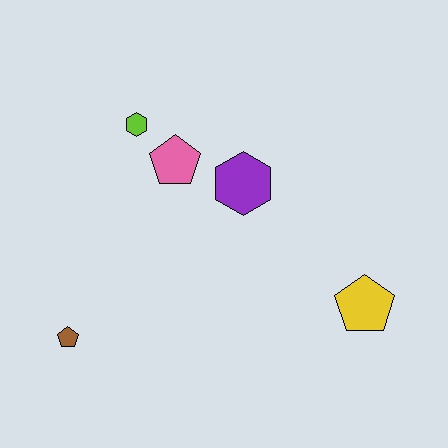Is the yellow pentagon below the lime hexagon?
Yes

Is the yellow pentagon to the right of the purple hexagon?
Yes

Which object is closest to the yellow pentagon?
The purple hexagon is closest to the yellow pentagon.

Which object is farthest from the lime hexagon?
The yellow pentagon is farthest from the lime hexagon.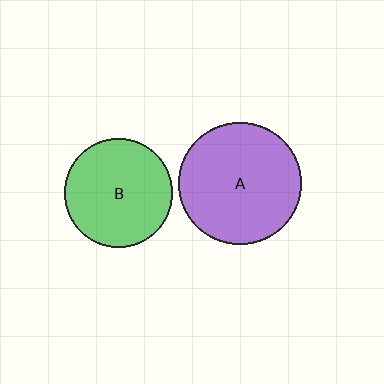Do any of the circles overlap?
No, none of the circles overlap.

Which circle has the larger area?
Circle A (purple).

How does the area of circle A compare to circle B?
Approximately 1.3 times.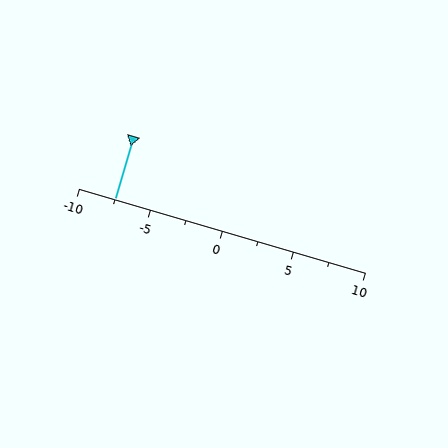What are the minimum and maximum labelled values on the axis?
The axis runs from -10 to 10.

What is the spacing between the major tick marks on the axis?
The major ticks are spaced 5 apart.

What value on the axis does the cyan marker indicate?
The marker indicates approximately -7.5.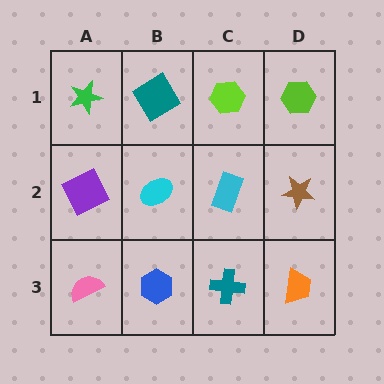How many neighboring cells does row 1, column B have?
3.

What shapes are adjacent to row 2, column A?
A green star (row 1, column A), a pink semicircle (row 3, column A), a cyan ellipse (row 2, column B).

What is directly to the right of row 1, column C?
A lime hexagon.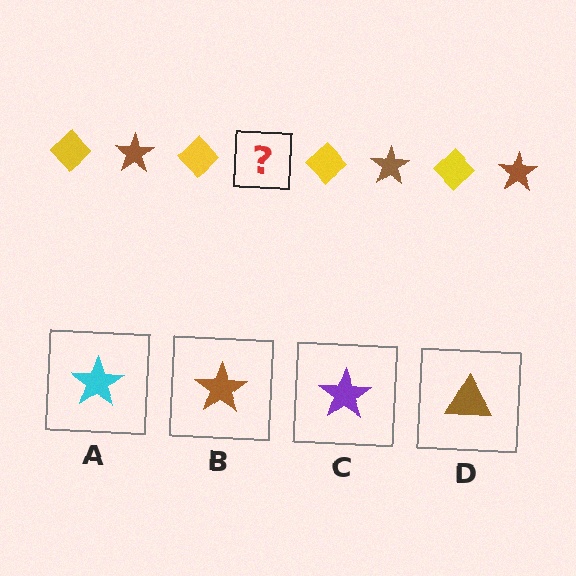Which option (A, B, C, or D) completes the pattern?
B.